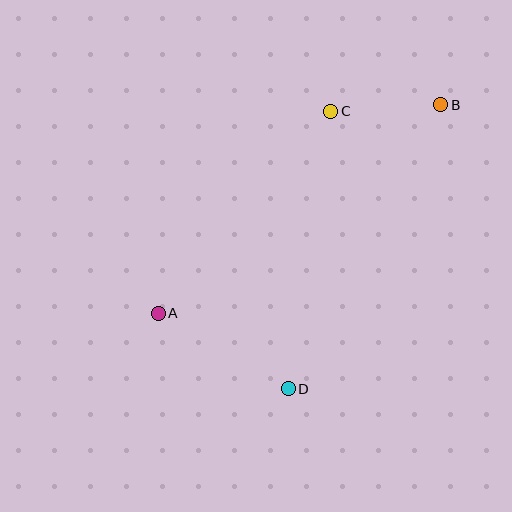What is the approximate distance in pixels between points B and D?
The distance between B and D is approximately 322 pixels.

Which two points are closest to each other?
Points B and C are closest to each other.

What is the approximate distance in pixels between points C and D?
The distance between C and D is approximately 281 pixels.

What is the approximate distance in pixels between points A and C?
The distance between A and C is approximately 265 pixels.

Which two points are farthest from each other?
Points A and B are farthest from each other.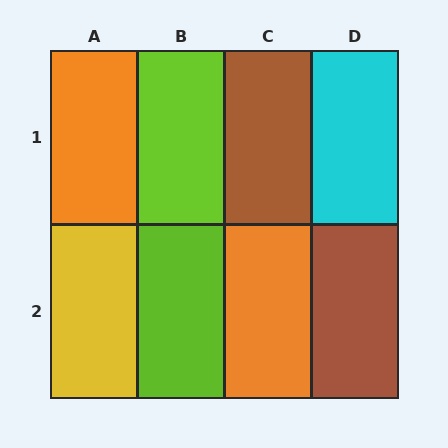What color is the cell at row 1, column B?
Lime.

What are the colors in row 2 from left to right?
Yellow, lime, orange, brown.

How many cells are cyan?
1 cell is cyan.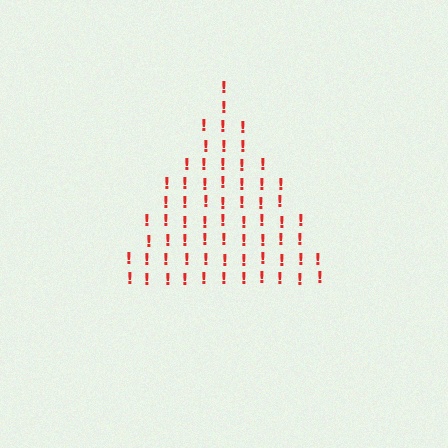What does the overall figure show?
The overall figure shows a triangle.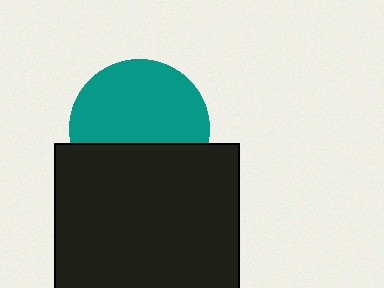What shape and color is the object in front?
The object in front is a black square.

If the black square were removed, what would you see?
You would see the complete teal circle.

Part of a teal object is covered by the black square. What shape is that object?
It is a circle.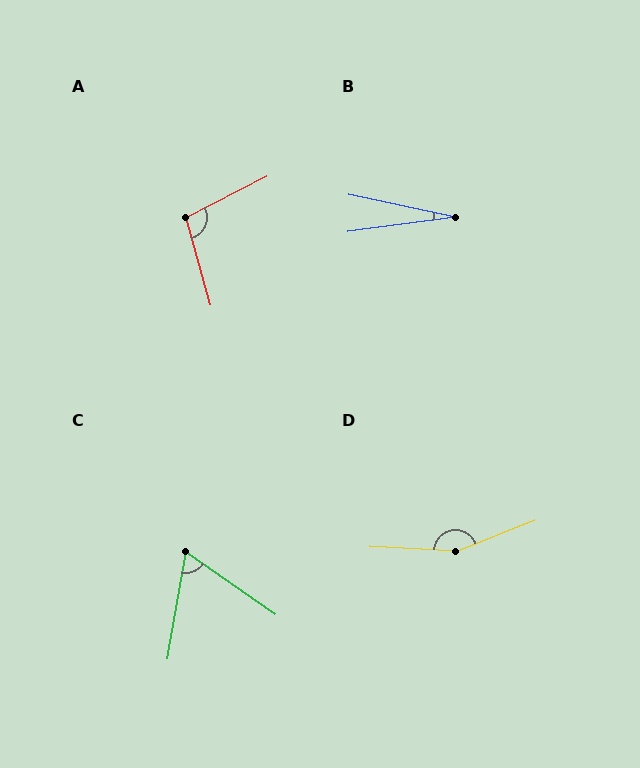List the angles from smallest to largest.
B (20°), C (65°), A (101°), D (155°).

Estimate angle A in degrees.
Approximately 101 degrees.